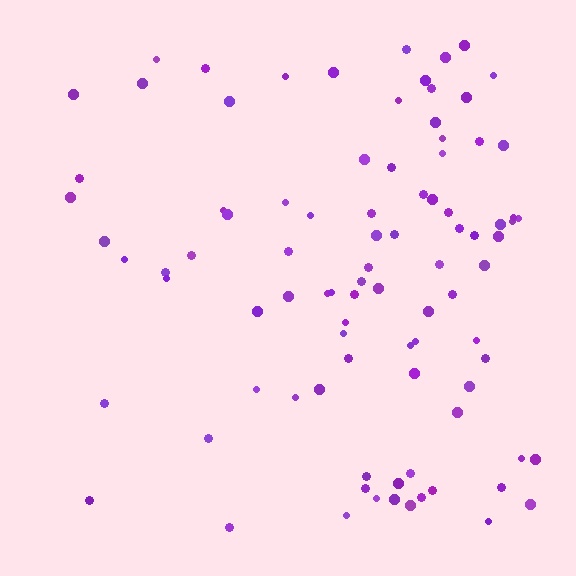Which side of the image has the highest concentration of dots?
The right.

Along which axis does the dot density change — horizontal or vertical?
Horizontal.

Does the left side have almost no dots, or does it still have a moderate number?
Still a moderate number, just noticeably fewer than the right.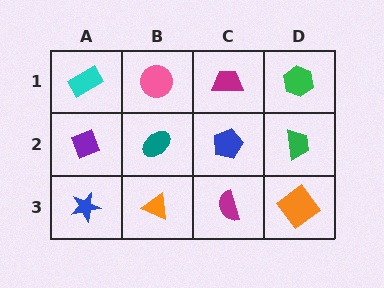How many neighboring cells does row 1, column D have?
2.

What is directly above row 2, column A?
A cyan rectangle.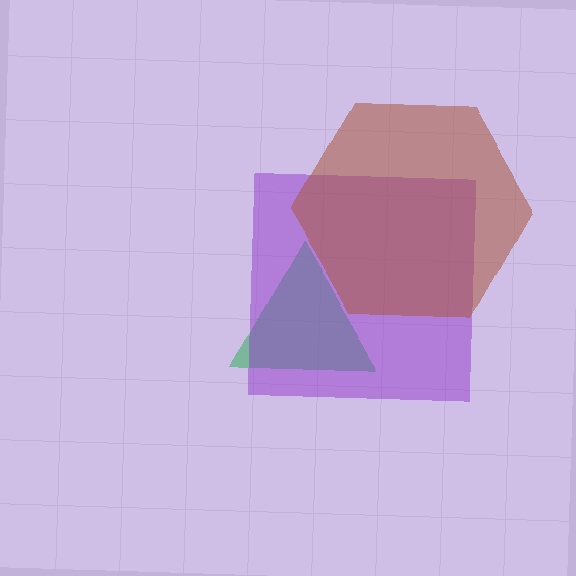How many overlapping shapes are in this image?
There are 3 overlapping shapes in the image.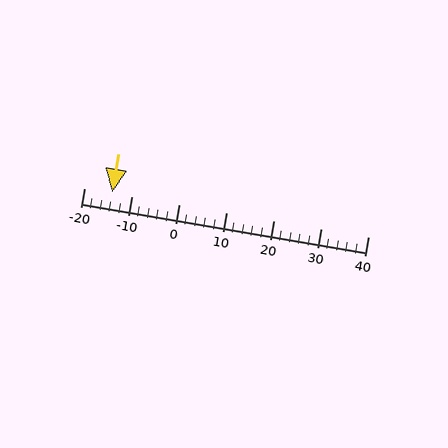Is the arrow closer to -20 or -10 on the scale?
The arrow is closer to -10.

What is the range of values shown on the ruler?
The ruler shows values from -20 to 40.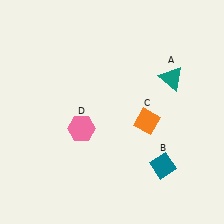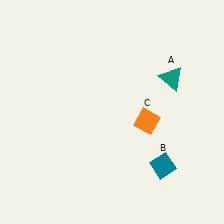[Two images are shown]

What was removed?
The pink hexagon (D) was removed in Image 2.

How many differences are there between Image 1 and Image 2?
There is 1 difference between the two images.